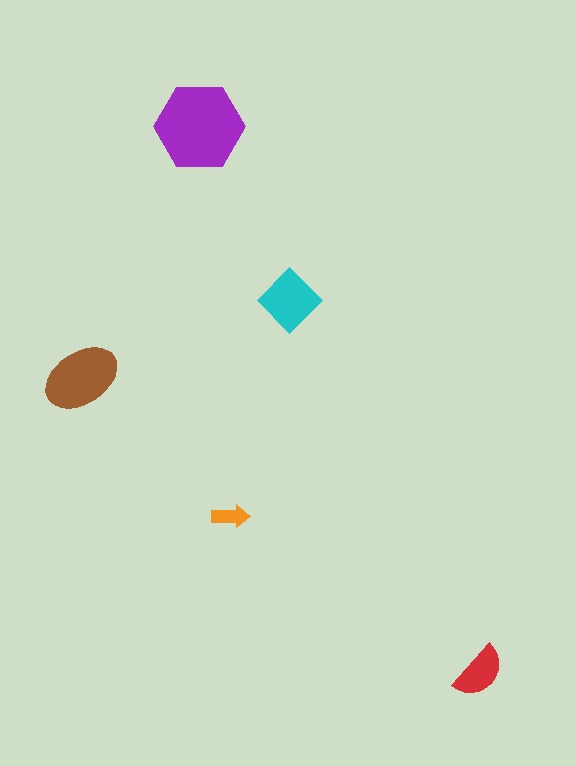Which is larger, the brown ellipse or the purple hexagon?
The purple hexagon.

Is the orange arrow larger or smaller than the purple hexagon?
Smaller.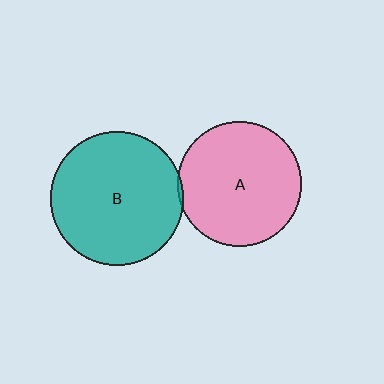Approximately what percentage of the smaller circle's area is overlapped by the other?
Approximately 5%.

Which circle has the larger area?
Circle B (teal).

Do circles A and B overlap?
Yes.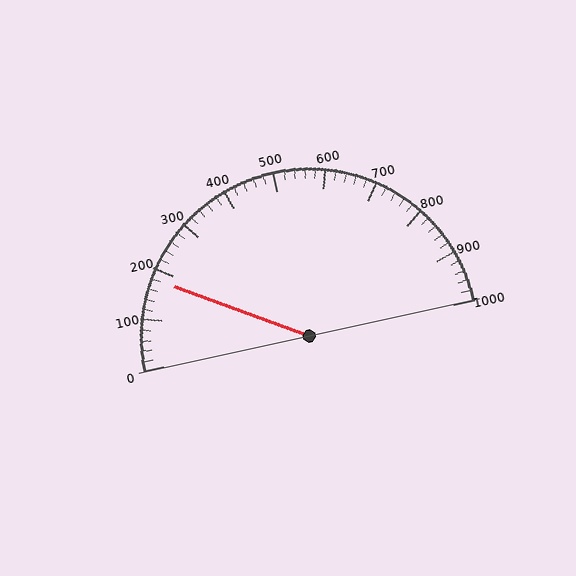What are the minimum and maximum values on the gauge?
The gauge ranges from 0 to 1000.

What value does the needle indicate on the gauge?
The needle indicates approximately 180.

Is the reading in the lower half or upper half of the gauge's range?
The reading is in the lower half of the range (0 to 1000).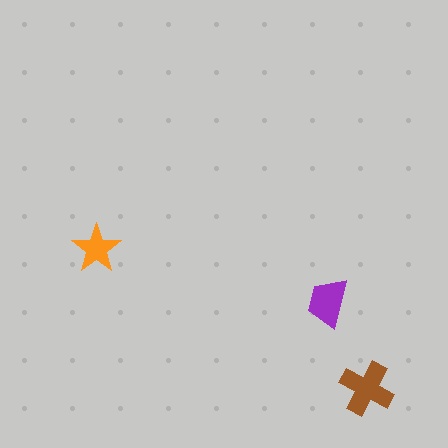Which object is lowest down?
The brown cross is bottommost.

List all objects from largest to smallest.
The brown cross, the purple trapezoid, the orange star.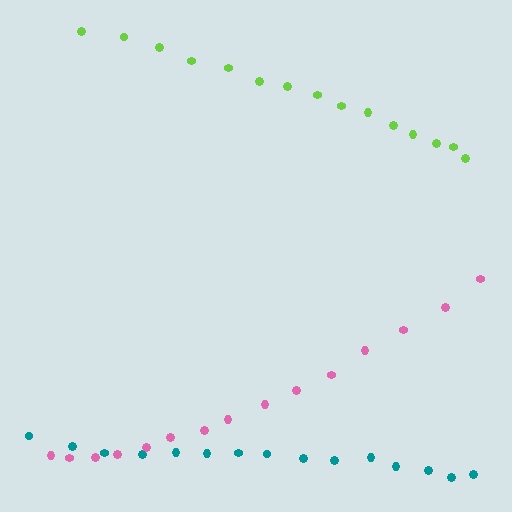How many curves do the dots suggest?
There are 3 distinct paths.